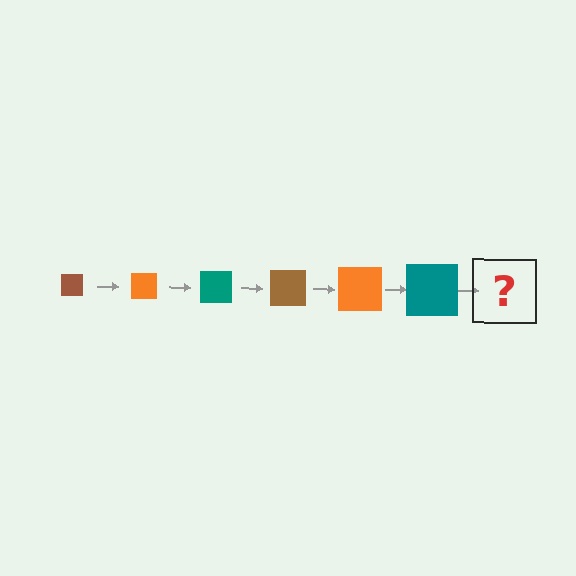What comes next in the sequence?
The next element should be a brown square, larger than the previous one.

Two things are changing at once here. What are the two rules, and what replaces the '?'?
The two rules are that the square grows larger each step and the color cycles through brown, orange, and teal. The '?' should be a brown square, larger than the previous one.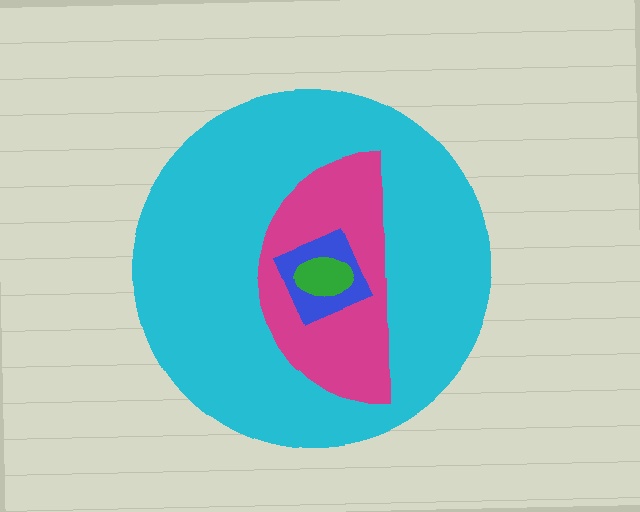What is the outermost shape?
The cyan circle.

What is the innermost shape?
The green ellipse.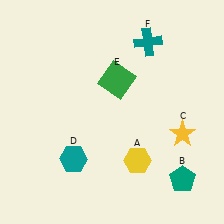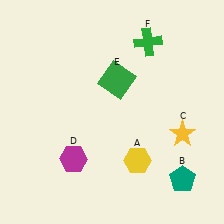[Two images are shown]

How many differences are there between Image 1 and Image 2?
There are 2 differences between the two images.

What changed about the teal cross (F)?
In Image 1, F is teal. In Image 2, it changed to green.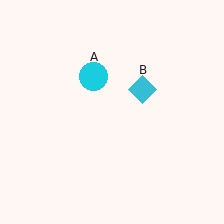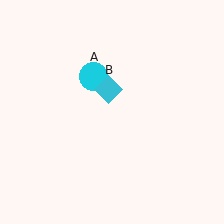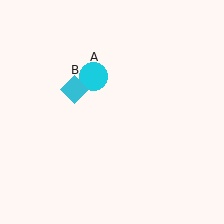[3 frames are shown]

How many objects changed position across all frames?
1 object changed position: cyan diamond (object B).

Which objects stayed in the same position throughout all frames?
Cyan circle (object A) remained stationary.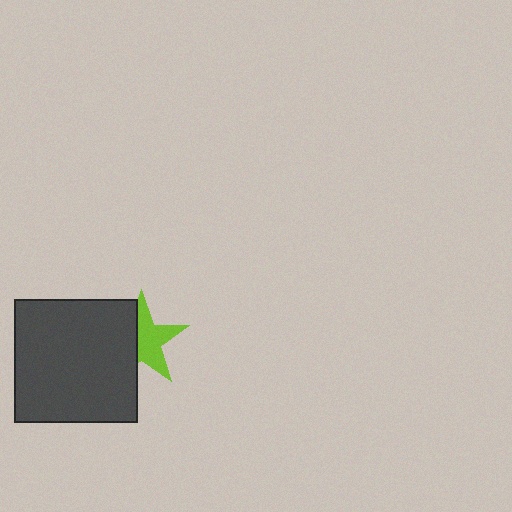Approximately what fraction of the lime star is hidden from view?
Roughly 42% of the lime star is hidden behind the dark gray square.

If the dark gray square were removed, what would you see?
You would see the complete lime star.